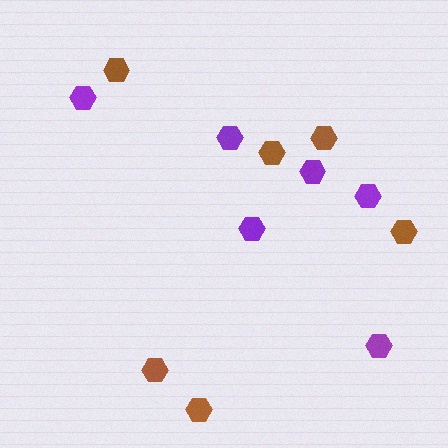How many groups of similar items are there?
There are 2 groups: one group of purple hexagons (6) and one group of brown hexagons (6).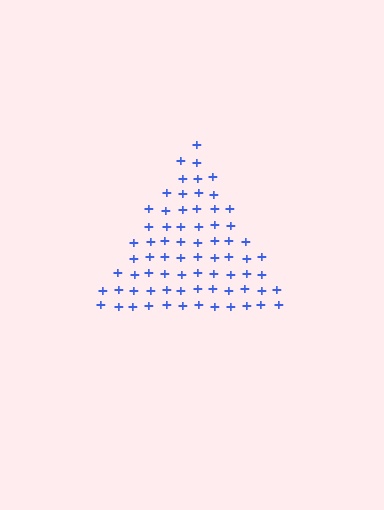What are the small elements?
The small elements are plus signs.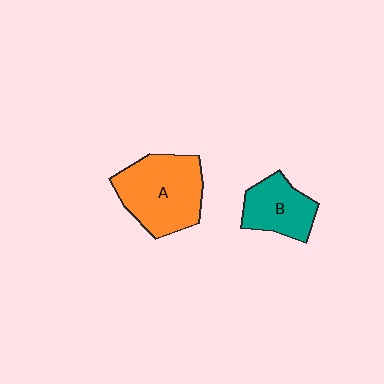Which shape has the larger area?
Shape A (orange).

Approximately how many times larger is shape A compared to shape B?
Approximately 1.6 times.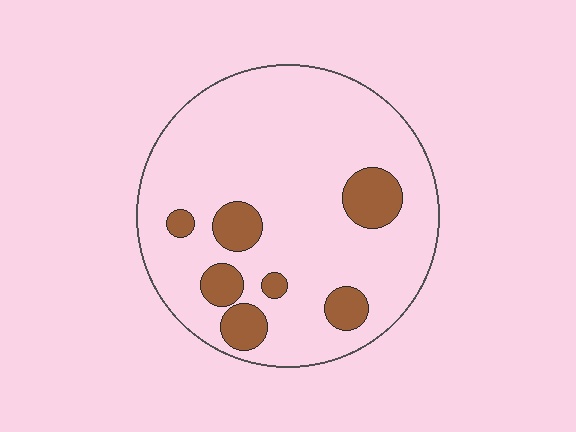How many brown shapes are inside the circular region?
7.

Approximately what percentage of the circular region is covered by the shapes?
Approximately 15%.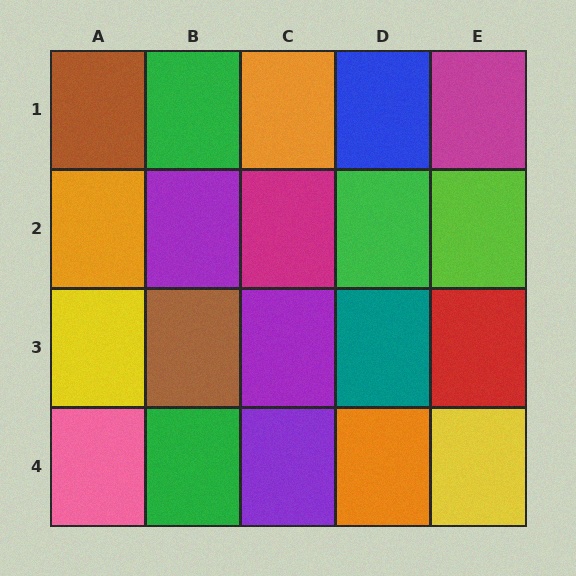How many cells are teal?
1 cell is teal.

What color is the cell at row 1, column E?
Magenta.